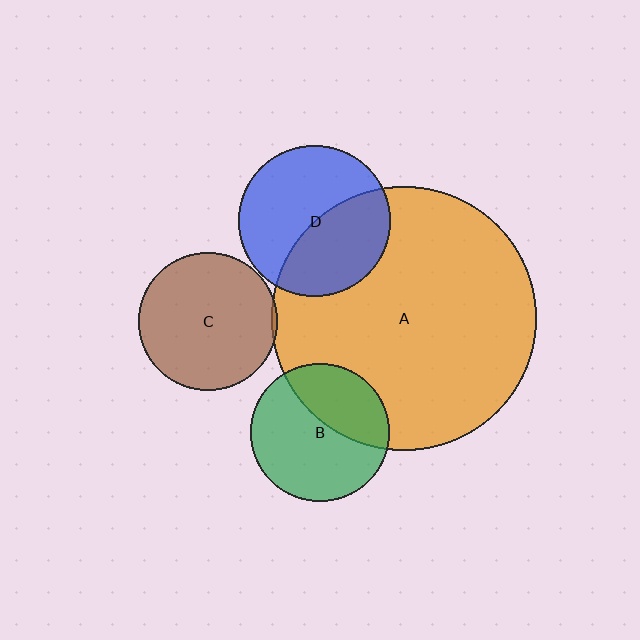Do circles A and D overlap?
Yes.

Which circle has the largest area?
Circle A (orange).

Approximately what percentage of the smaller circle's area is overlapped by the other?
Approximately 45%.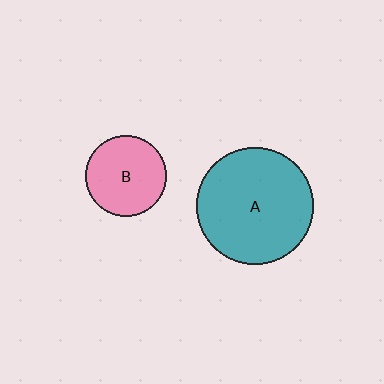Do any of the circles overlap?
No, none of the circles overlap.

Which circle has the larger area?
Circle A (teal).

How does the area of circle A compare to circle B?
Approximately 2.1 times.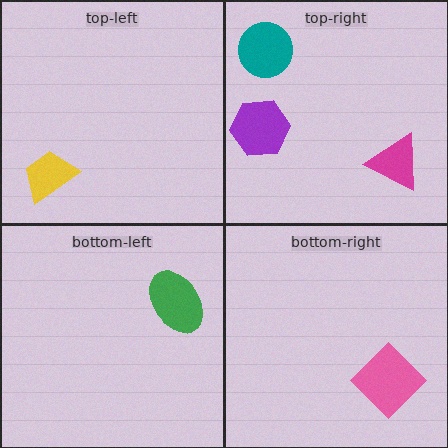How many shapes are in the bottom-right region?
1.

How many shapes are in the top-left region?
1.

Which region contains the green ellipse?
The bottom-left region.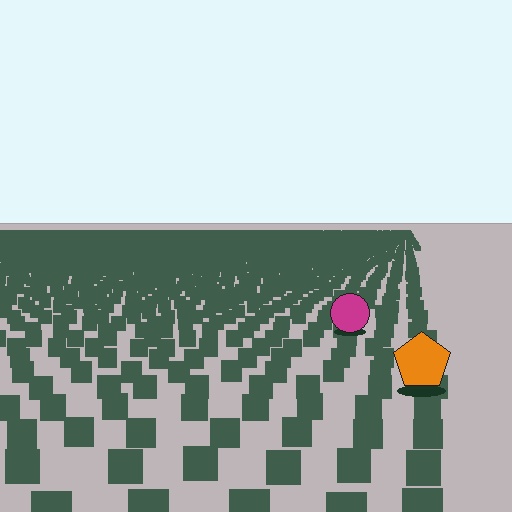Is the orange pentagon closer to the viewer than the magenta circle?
Yes. The orange pentagon is closer — you can tell from the texture gradient: the ground texture is coarser near it.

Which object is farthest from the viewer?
The magenta circle is farthest from the viewer. It appears smaller and the ground texture around it is denser.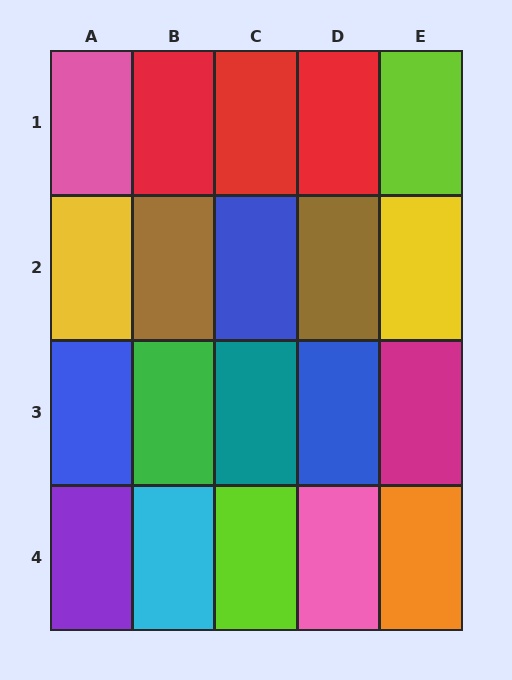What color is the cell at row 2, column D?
Brown.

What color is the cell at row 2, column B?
Brown.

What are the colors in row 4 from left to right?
Purple, cyan, lime, pink, orange.